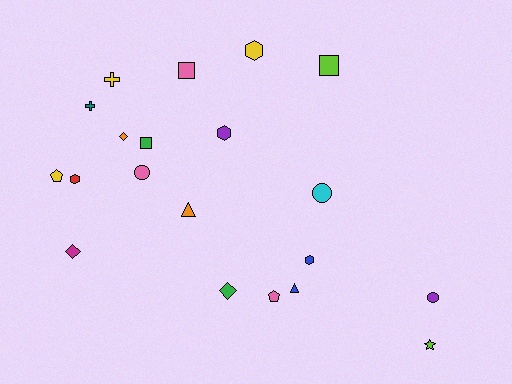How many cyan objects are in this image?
There is 1 cyan object.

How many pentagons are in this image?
There are 2 pentagons.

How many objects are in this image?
There are 20 objects.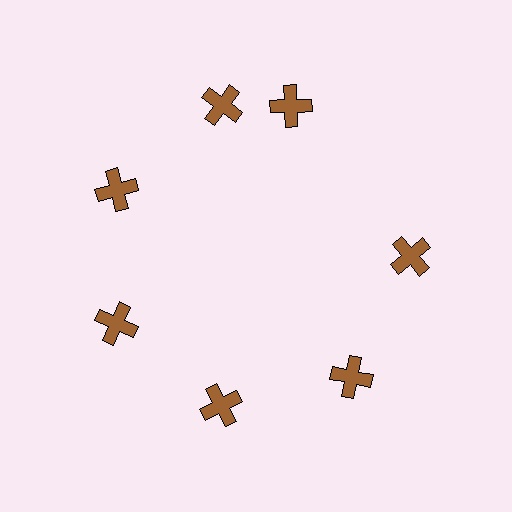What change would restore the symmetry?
The symmetry would be restored by rotating it back into even spacing with its neighbors so that all 7 crosses sit at equal angles and equal distance from the center.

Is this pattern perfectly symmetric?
No. The 7 brown crosses are arranged in a ring, but one element near the 1 o'clock position is rotated out of alignment along the ring, breaking the 7-fold rotational symmetry.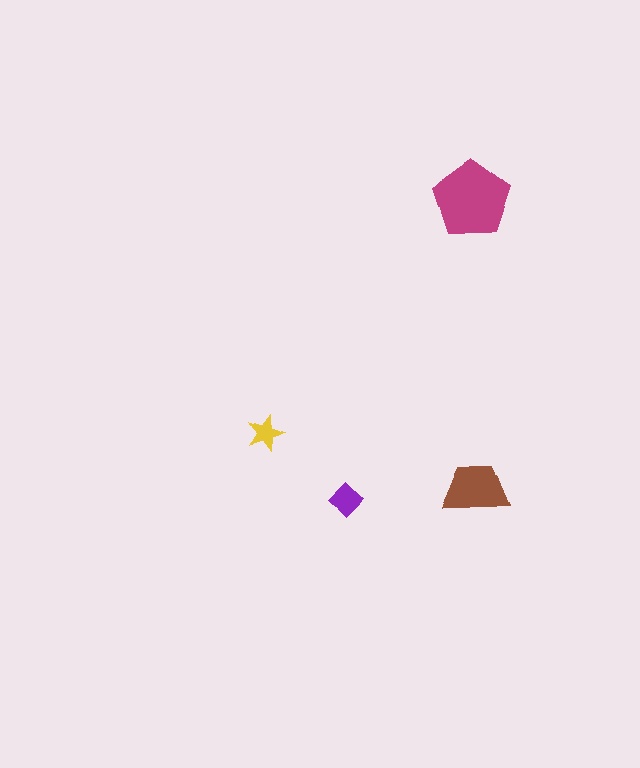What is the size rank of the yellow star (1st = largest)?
4th.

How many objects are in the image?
There are 4 objects in the image.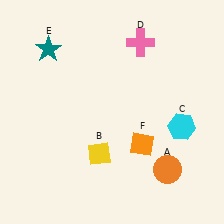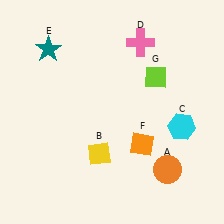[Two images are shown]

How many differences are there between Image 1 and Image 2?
There is 1 difference between the two images.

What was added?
A lime diamond (G) was added in Image 2.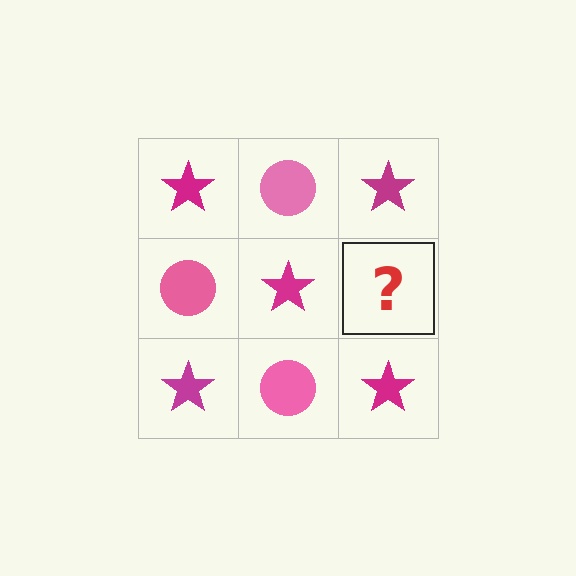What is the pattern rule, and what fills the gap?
The rule is that it alternates magenta star and pink circle in a checkerboard pattern. The gap should be filled with a pink circle.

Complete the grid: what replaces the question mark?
The question mark should be replaced with a pink circle.